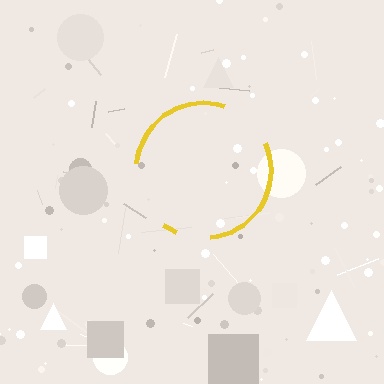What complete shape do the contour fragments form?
The contour fragments form a circle.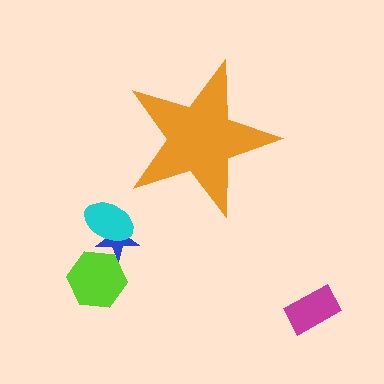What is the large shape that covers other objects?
An orange star.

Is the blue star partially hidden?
No, the blue star is fully visible.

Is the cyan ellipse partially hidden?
No, the cyan ellipse is fully visible.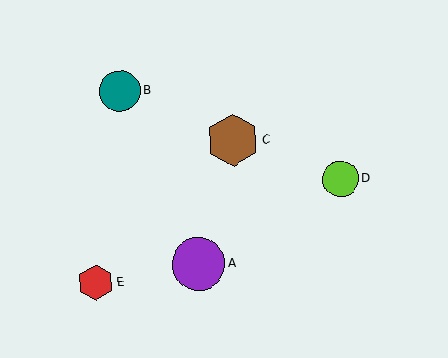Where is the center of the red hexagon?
The center of the red hexagon is at (96, 283).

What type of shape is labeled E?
Shape E is a red hexagon.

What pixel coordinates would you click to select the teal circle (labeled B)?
Click at (120, 91) to select the teal circle B.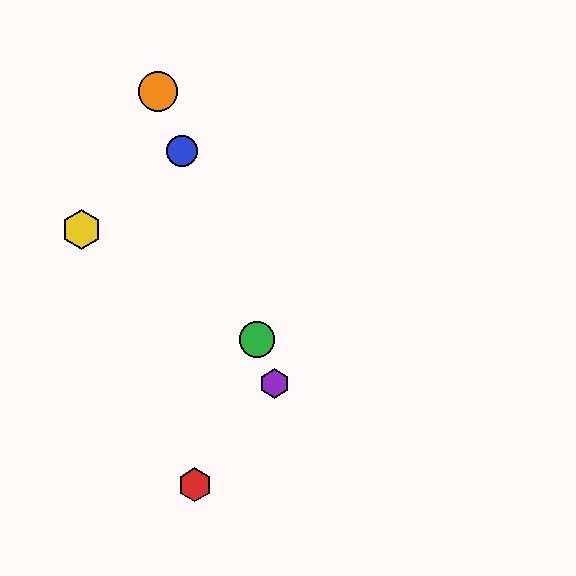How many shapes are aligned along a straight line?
4 shapes (the blue circle, the green circle, the purple hexagon, the orange circle) are aligned along a straight line.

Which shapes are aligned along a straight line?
The blue circle, the green circle, the purple hexagon, the orange circle are aligned along a straight line.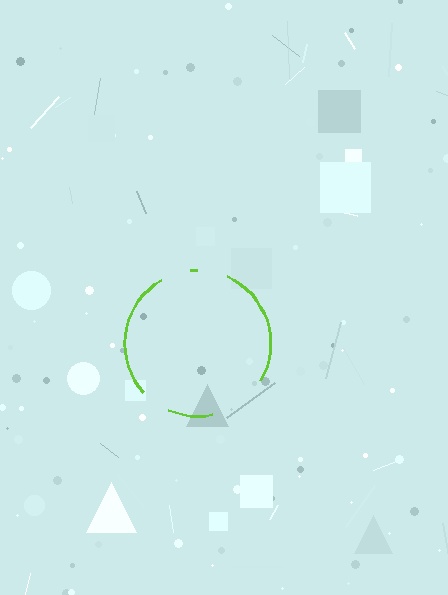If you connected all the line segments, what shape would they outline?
They would outline a circle.